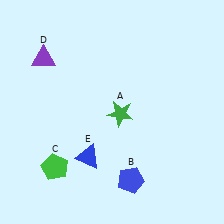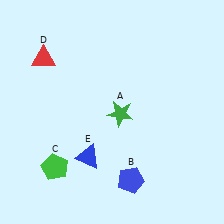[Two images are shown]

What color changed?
The triangle (D) changed from purple in Image 1 to red in Image 2.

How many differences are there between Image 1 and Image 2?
There is 1 difference between the two images.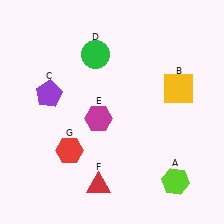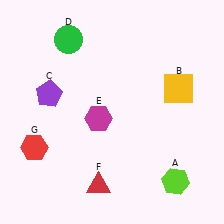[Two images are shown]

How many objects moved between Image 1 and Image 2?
2 objects moved between the two images.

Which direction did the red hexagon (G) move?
The red hexagon (G) moved left.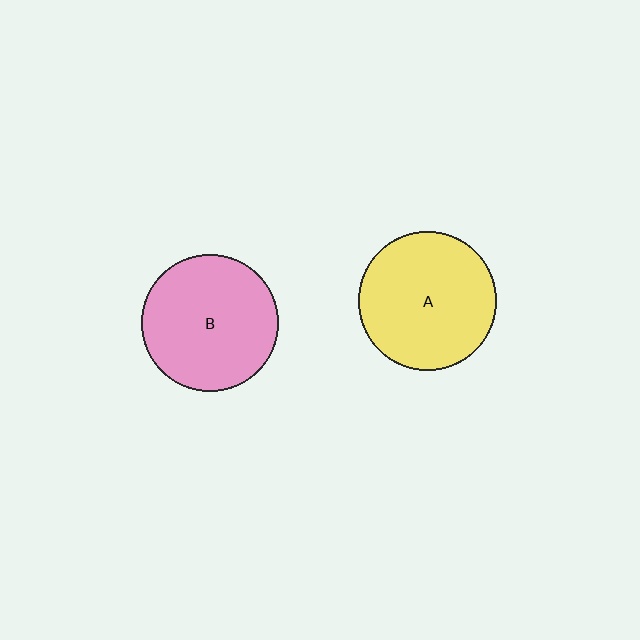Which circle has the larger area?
Circle A (yellow).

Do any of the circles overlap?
No, none of the circles overlap.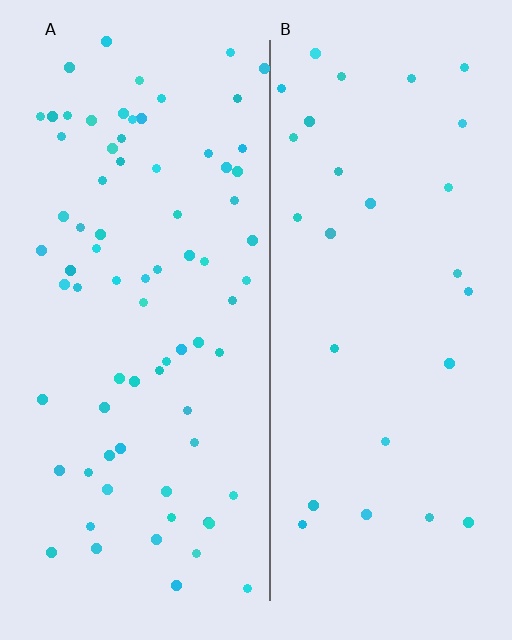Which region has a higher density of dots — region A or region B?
A (the left).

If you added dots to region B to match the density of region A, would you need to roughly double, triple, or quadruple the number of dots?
Approximately triple.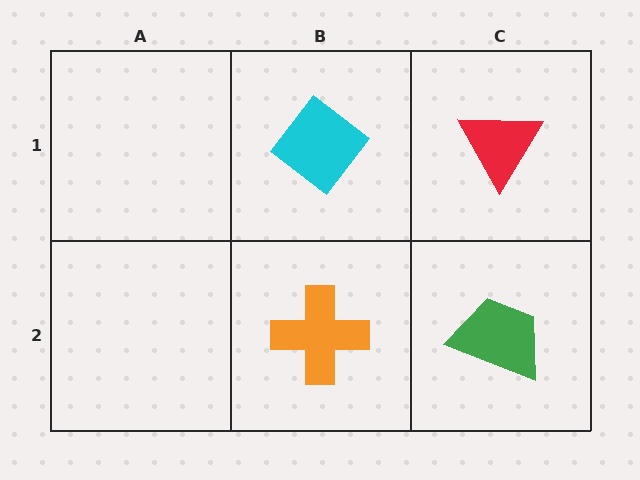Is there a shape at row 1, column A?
No, that cell is empty.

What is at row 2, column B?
An orange cross.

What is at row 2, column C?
A green trapezoid.